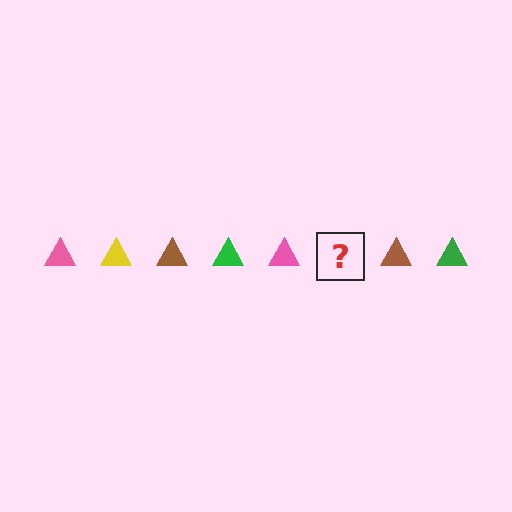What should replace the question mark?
The question mark should be replaced with a yellow triangle.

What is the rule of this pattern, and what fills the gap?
The rule is that the pattern cycles through pink, yellow, brown, green triangles. The gap should be filled with a yellow triangle.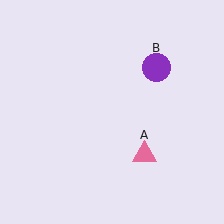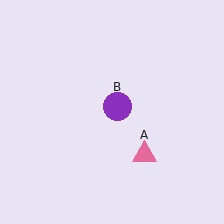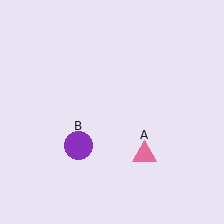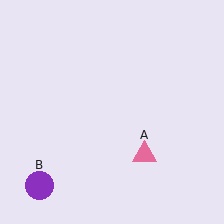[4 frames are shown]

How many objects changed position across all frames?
1 object changed position: purple circle (object B).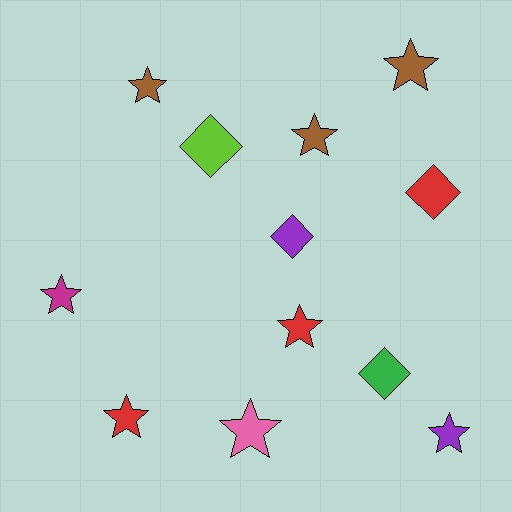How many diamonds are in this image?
There are 4 diamonds.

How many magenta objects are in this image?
There is 1 magenta object.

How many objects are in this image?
There are 12 objects.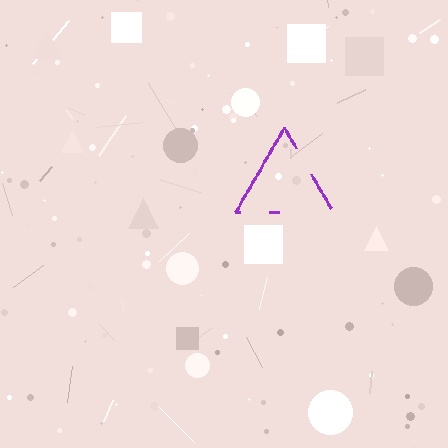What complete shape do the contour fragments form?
The contour fragments form a triangle.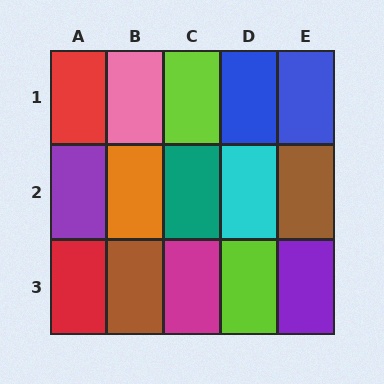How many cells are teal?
1 cell is teal.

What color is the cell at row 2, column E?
Brown.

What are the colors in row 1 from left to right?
Red, pink, lime, blue, blue.